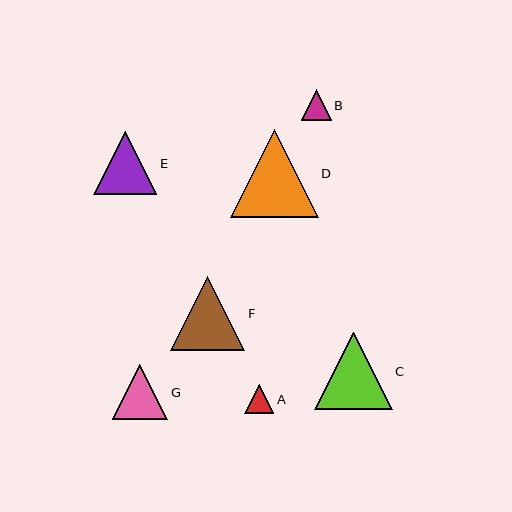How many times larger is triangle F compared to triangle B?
Triangle F is approximately 2.5 times the size of triangle B.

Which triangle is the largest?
Triangle D is the largest with a size of approximately 88 pixels.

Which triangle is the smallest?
Triangle A is the smallest with a size of approximately 29 pixels.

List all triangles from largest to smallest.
From largest to smallest: D, C, F, E, G, B, A.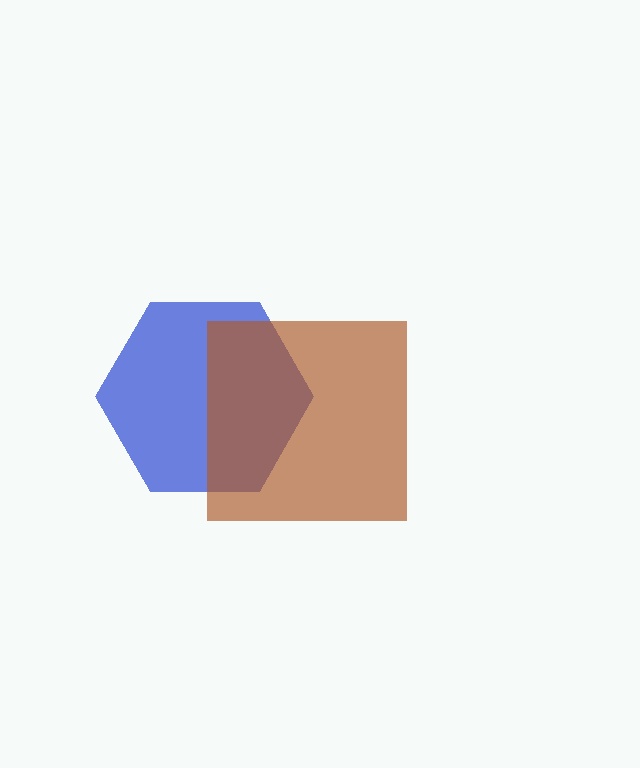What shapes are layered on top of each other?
The layered shapes are: a blue hexagon, a brown square.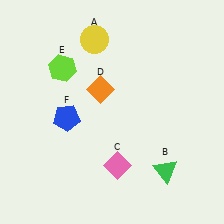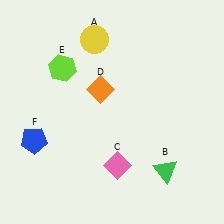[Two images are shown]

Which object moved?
The blue pentagon (F) moved left.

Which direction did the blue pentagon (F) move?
The blue pentagon (F) moved left.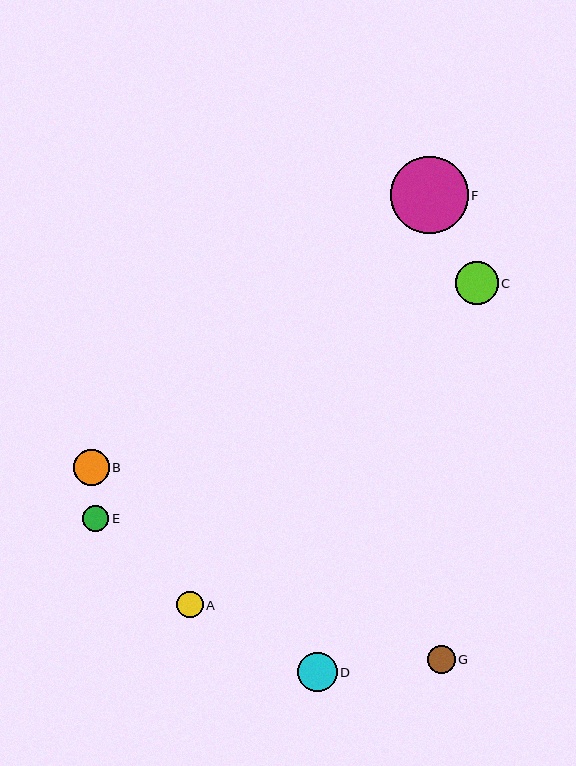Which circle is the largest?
Circle F is the largest with a size of approximately 77 pixels.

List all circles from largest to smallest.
From largest to smallest: F, C, D, B, G, A, E.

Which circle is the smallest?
Circle E is the smallest with a size of approximately 26 pixels.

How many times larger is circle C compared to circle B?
Circle C is approximately 1.2 times the size of circle B.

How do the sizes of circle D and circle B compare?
Circle D and circle B are approximately the same size.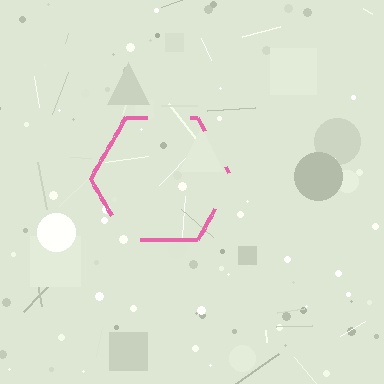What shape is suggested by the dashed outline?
The dashed outline suggests a hexagon.